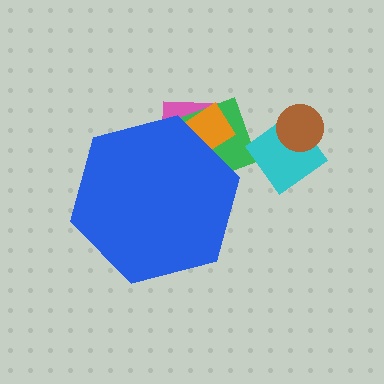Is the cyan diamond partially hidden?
No, the cyan diamond is fully visible.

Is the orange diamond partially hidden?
Yes, the orange diamond is partially hidden behind the blue hexagon.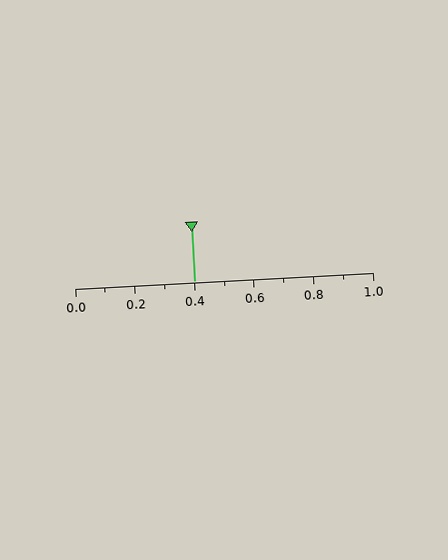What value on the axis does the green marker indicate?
The marker indicates approximately 0.4.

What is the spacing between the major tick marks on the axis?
The major ticks are spaced 0.2 apart.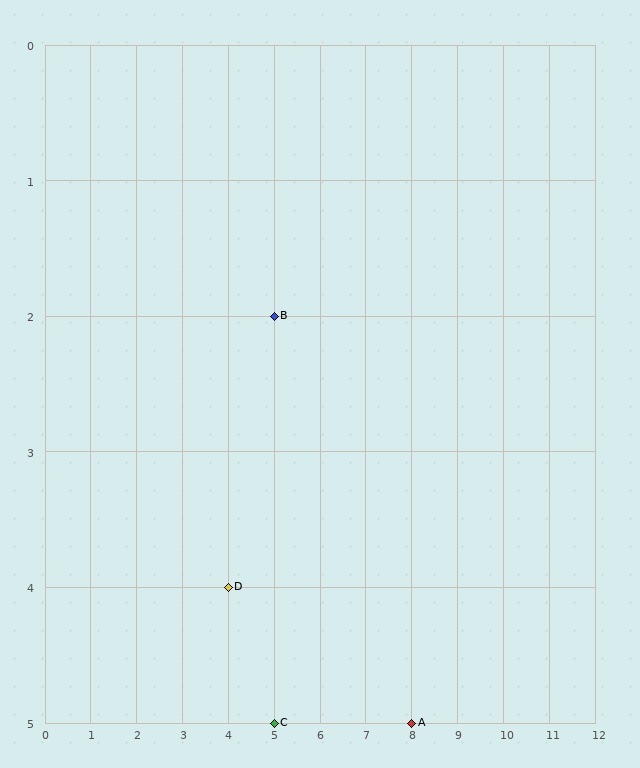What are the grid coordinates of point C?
Point C is at grid coordinates (5, 5).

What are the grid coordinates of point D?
Point D is at grid coordinates (4, 4).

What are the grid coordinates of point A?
Point A is at grid coordinates (8, 5).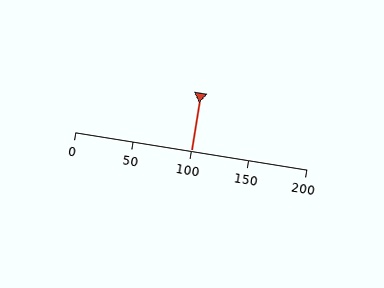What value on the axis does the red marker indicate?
The marker indicates approximately 100.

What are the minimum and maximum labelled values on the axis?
The axis runs from 0 to 200.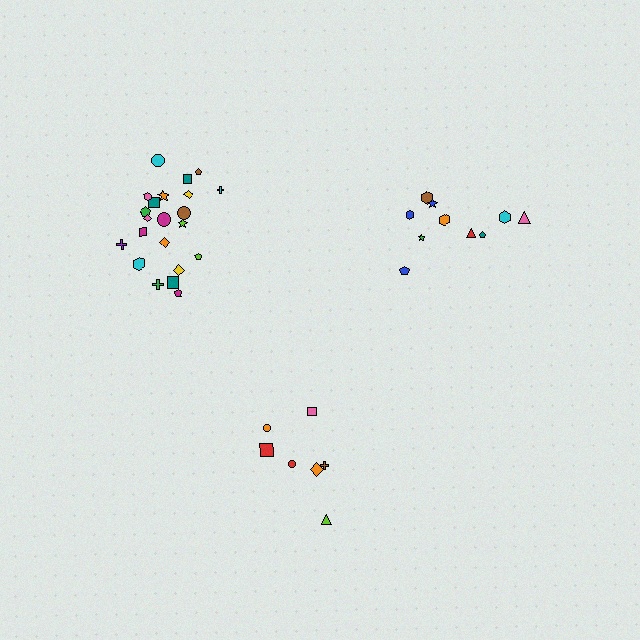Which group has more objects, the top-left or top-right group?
The top-left group.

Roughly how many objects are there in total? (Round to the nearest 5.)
Roughly 40 objects in total.